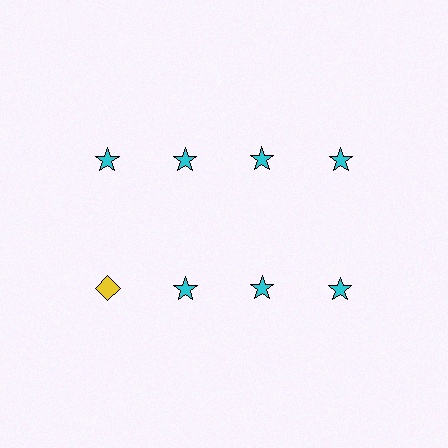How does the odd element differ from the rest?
It differs in both color (yellow instead of cyan) and shape (diamond instead of star).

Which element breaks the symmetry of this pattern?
The yellow diamond in the second row, leftmost column breaks the symmetry. All other shapes are cyan stars.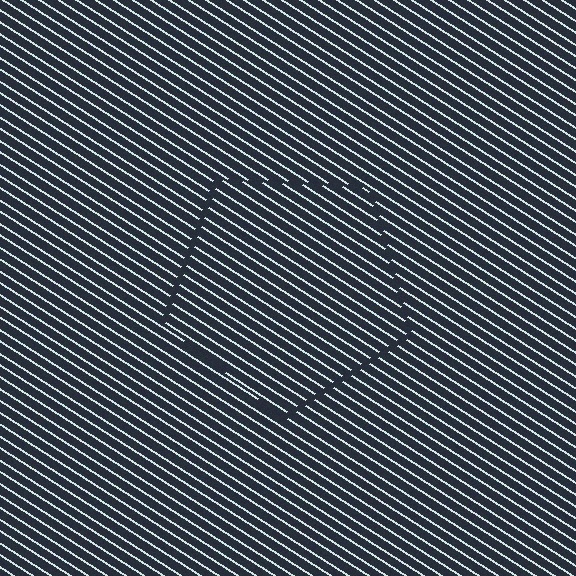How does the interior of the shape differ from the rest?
The interior of the shape contains the same grating, shifted by half a period — the contour is defined by the phase discontinuity where line-ends from the inner and outer gratings abut.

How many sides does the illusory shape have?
5 sides — the line-ends trace a pentagon.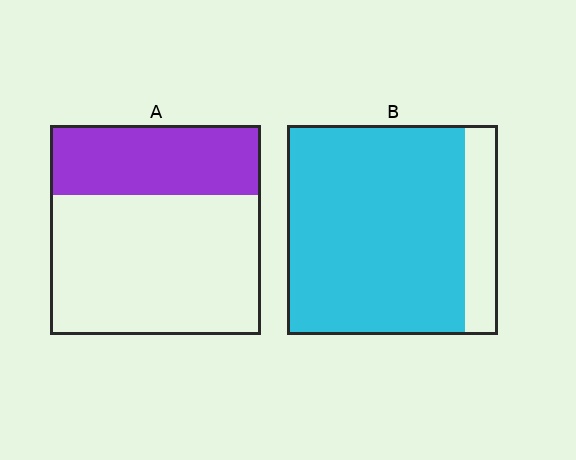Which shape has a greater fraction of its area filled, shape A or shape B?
Shape B.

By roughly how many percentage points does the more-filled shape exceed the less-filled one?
By roughly 50 percentage points (B over A).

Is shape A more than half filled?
No.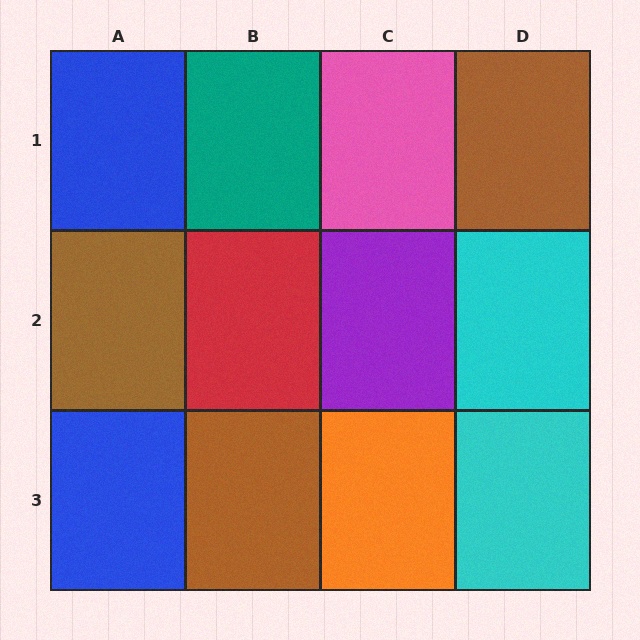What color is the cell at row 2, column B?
Red.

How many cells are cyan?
2 cells are cyan.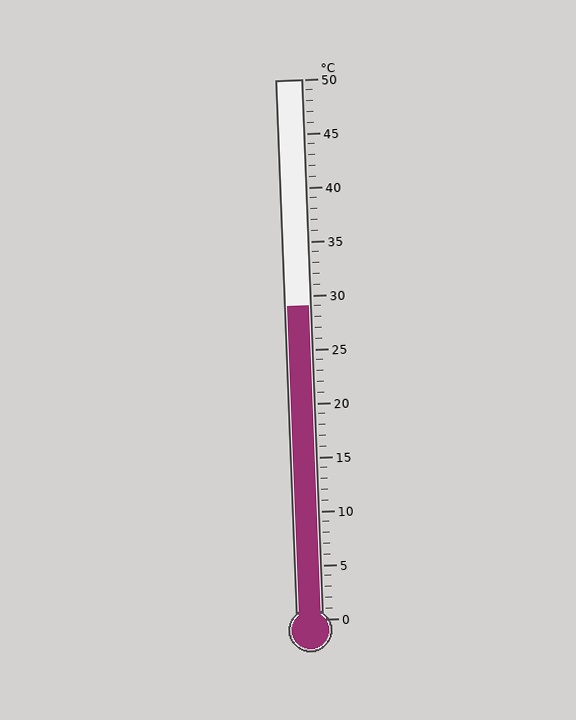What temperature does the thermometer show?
The thermometer shows approximately 29°C.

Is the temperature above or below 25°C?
The temperature is above 25°C.